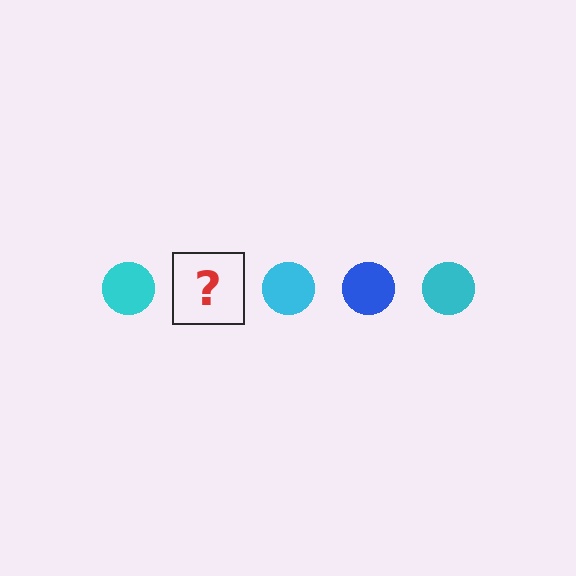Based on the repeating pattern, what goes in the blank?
The blank should be a blue circle.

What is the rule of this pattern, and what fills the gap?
The rule is that the pattern cycles through cyan, blue circles. The gap should be filled with a blue circle.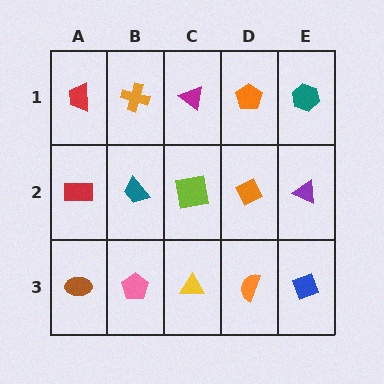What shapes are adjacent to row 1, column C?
A lime square (row 2, column C), an orange cross (row 1, column B), an orange pentagon (row 1, column D).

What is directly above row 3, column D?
An orange diamond.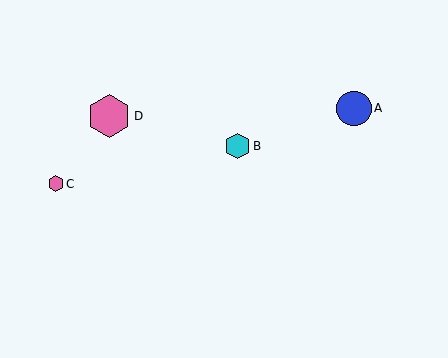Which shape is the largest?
The pink hexagon (labeled D) is the largest.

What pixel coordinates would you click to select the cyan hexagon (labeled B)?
Click at (238, 146) to select the cyan hexagon B.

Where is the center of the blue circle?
The center of the blue circle is at (354, 108).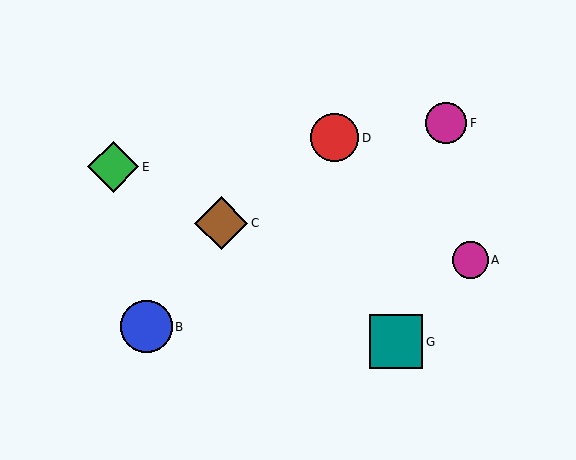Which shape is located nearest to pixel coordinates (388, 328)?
The teal square (labeled G) at (396, 342) is nearest to that location.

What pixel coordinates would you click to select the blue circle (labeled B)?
Click at (146, 327) to select the blue circle B.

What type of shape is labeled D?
Shape D is a red circle.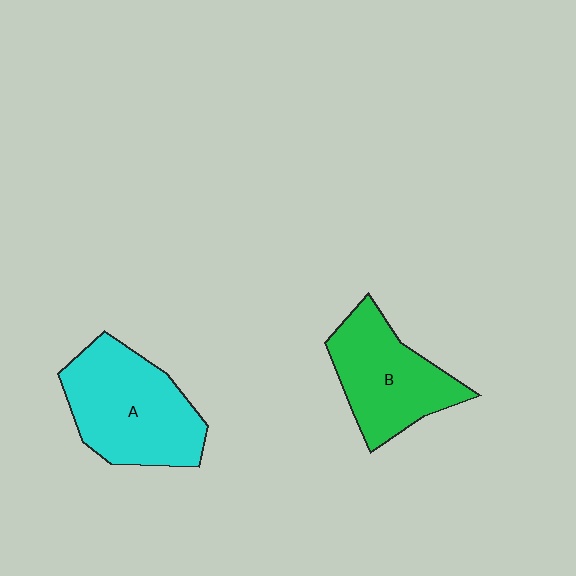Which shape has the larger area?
Shape A (cyan).